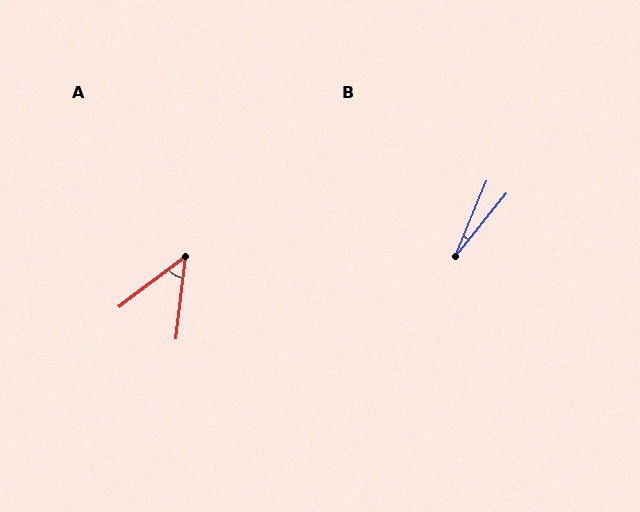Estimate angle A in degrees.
Approximately 47 degrees.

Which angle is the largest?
A, at approximately 47 degrees.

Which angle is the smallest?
B, at approximately 16 degrees.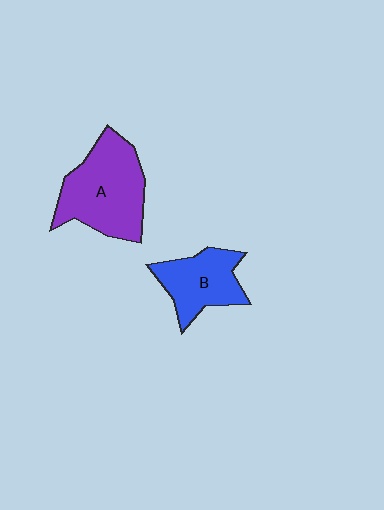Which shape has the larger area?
Shape A (purple).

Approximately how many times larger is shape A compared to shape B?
Approximately 1.5 times.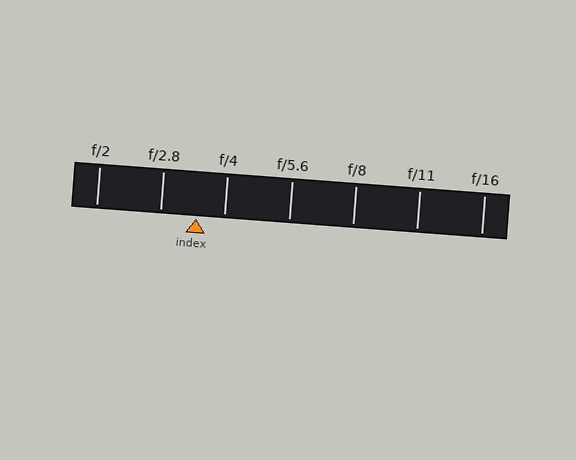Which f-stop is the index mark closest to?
The index mark is closest to f/4.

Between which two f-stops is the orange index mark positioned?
The index mark is between f/2.8 and f/4.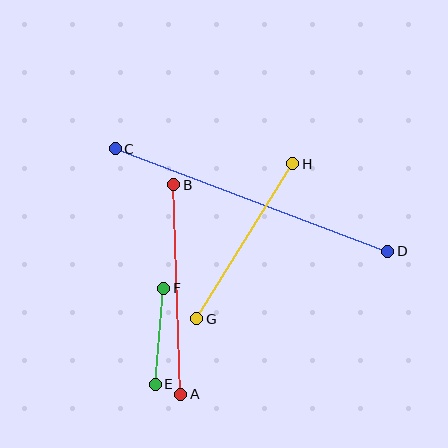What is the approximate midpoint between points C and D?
The midpoint is at approximately (251, 200) pixels.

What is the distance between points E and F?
The distance is approximately 96 pixels.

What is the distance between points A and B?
The distance is approximately 209 pixels.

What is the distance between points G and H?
The distance is approximately 182 pixels.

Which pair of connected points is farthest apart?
Points C and D are farthest apart.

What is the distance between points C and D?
The distance is approximately 291 pixels.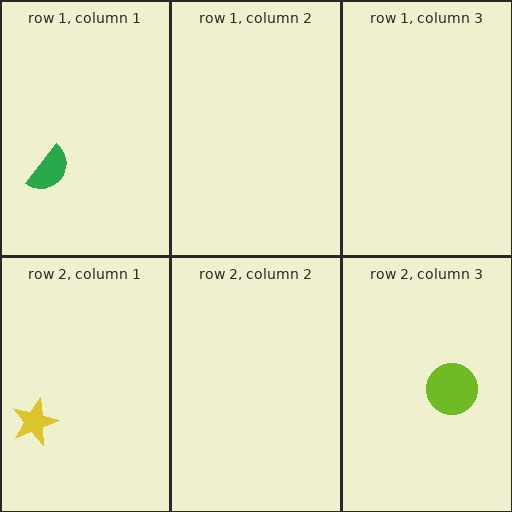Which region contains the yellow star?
The row 2, column 1 region.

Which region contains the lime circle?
The row 2, column 3 region.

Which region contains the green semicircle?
The row 1, column 1 region.